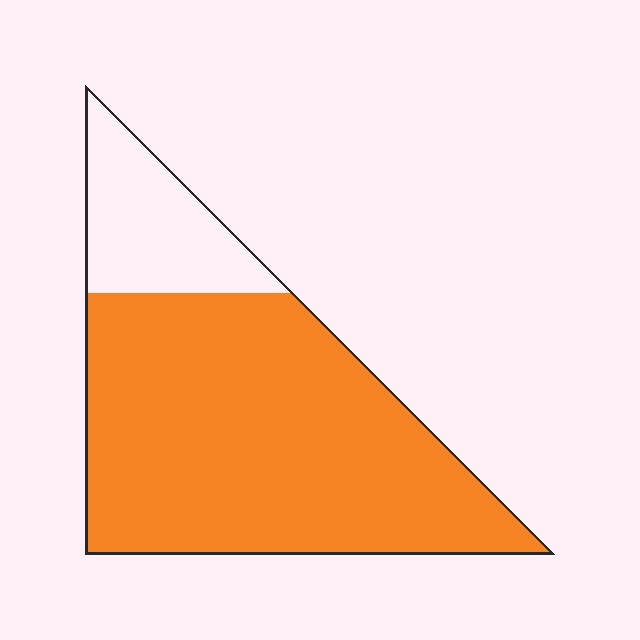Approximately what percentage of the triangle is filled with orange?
Approximately 80%.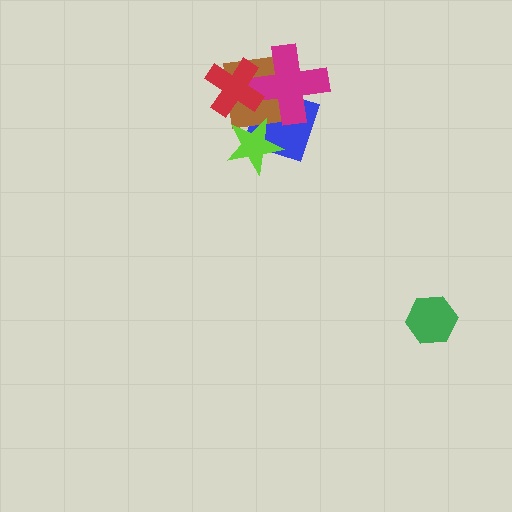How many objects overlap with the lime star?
2 objects overlap with the lime star.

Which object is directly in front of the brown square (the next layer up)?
The lime star is directly in front of the brown square.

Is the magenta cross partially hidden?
Yes, it is partially covered by another shape.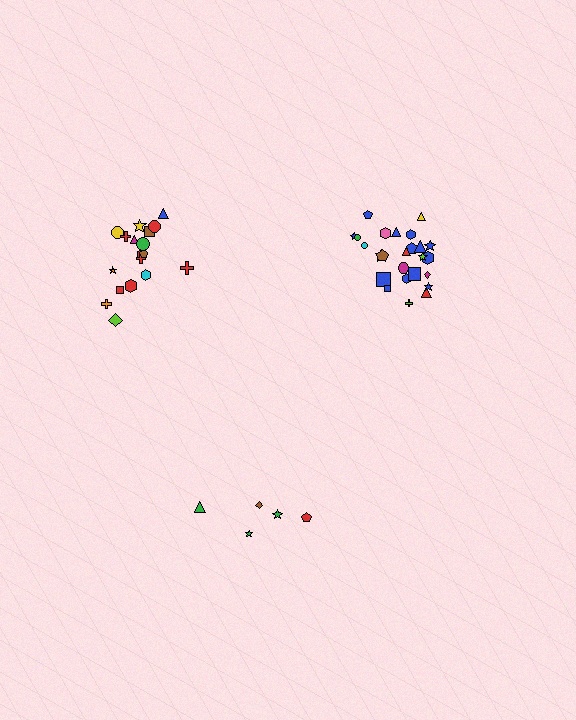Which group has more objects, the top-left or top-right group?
The top-right group.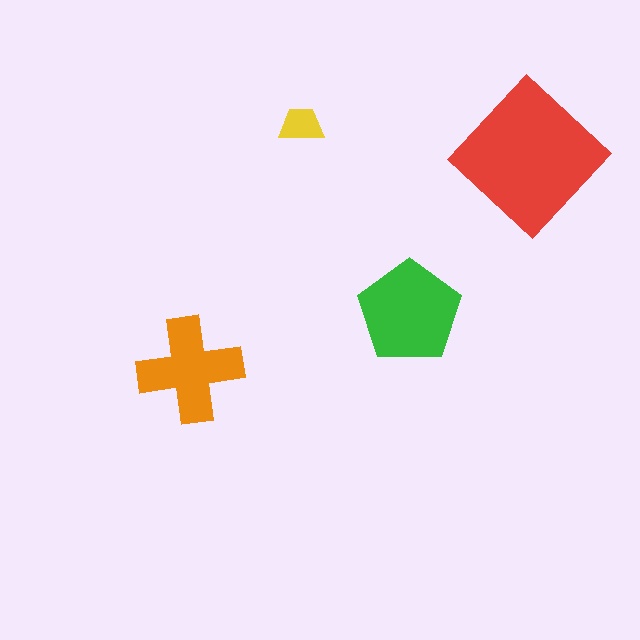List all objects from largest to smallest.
The red diamond, the green pentagon, the orange cross, the yellow trapezoid.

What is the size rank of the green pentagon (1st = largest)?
2nd.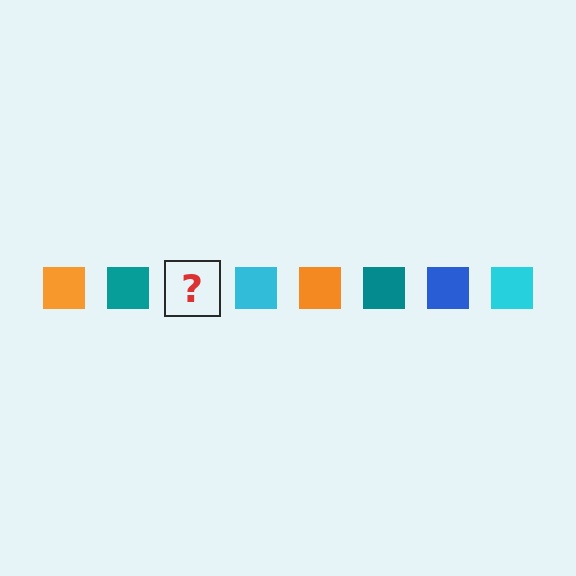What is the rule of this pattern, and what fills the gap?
The rule is that the pattern cycles through orange, teal, blue, cyan squares. The gap should be filled with a blue square.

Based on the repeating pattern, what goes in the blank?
The blank should be a blue square.